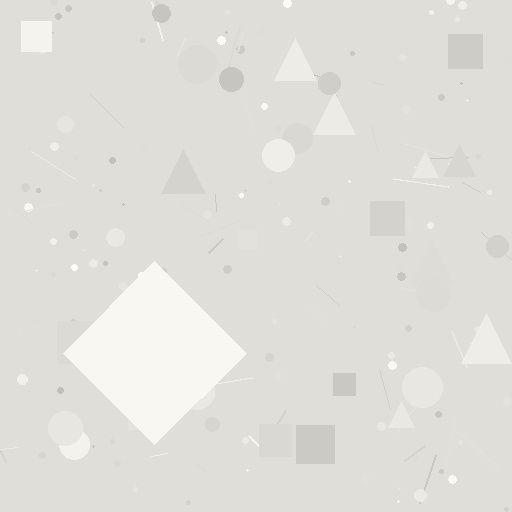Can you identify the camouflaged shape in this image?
The camouflaged shape is a diamond.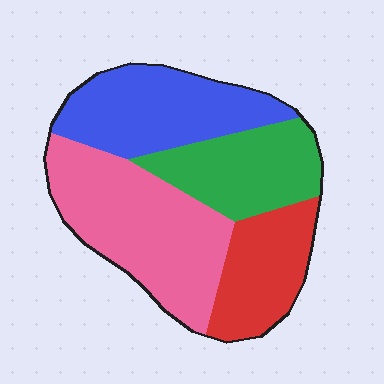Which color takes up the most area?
Pink, at roughly 35%.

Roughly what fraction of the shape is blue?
Blue covers about 25% of the shape.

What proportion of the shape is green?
Green covers roughly 20% of the shape.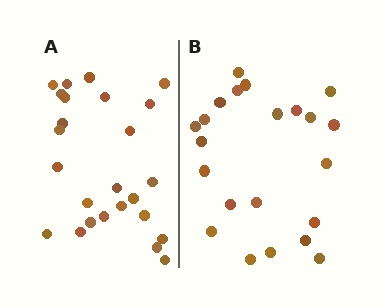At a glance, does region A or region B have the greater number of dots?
Region A (the left region) has more dots.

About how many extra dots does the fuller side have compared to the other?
Region A has just a few more — roughly 2 or 3 more dots than region B.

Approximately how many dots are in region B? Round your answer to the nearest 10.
About 20 dots. (The exact count is 22, which rounds to 20.)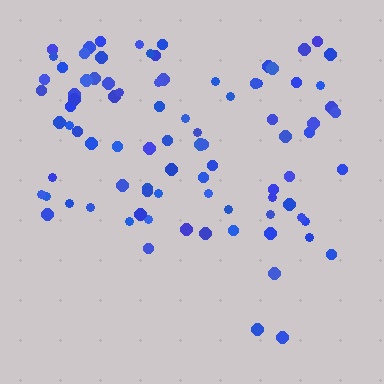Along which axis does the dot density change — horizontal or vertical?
Vertical.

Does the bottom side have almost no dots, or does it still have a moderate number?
Still a moderate number, just noticeably fewer than the top.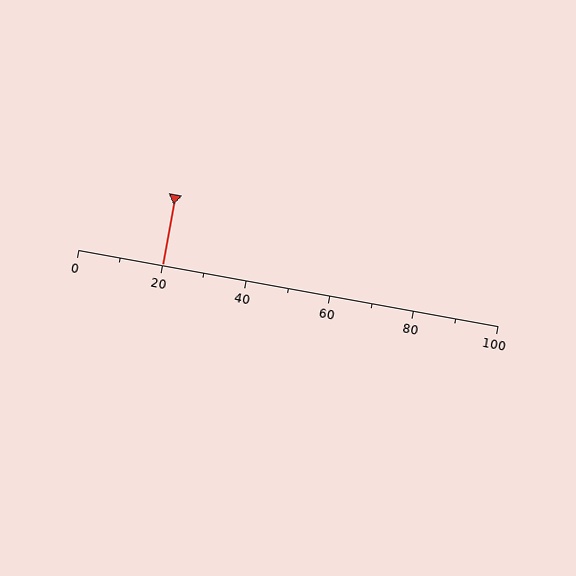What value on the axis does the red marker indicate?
The marker indicates approximately 20.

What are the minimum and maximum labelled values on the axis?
The axis runs from 0 to 100.